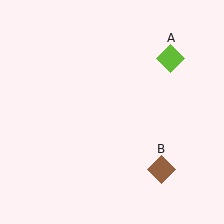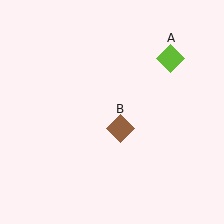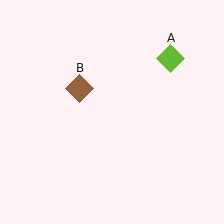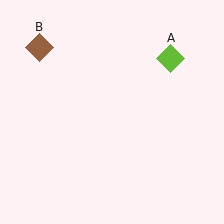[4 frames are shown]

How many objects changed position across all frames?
1 object changed position: brown diamond (object B).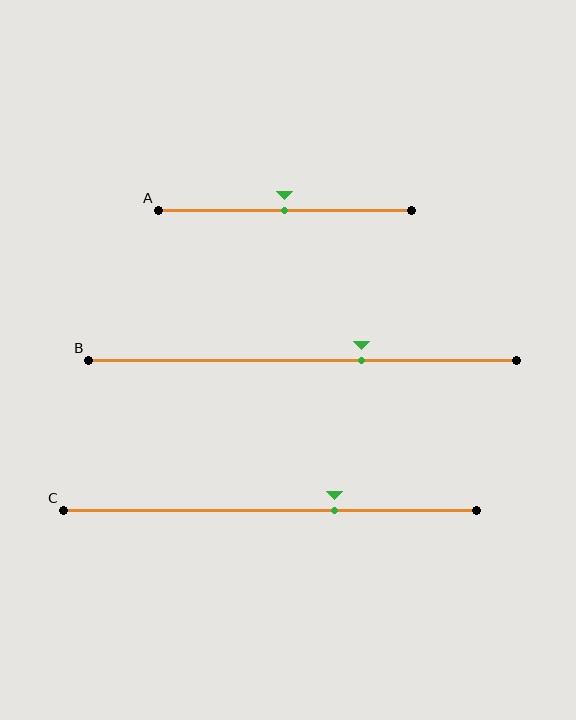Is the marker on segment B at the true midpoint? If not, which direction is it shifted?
No, the marker on segment B is shifted to the right by about 14% of the segment length.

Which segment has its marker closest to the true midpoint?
Segment A has its marker closest to the true midpoint.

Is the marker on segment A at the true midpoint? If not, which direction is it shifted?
Yes, the marker on segment A is at the true midpoint.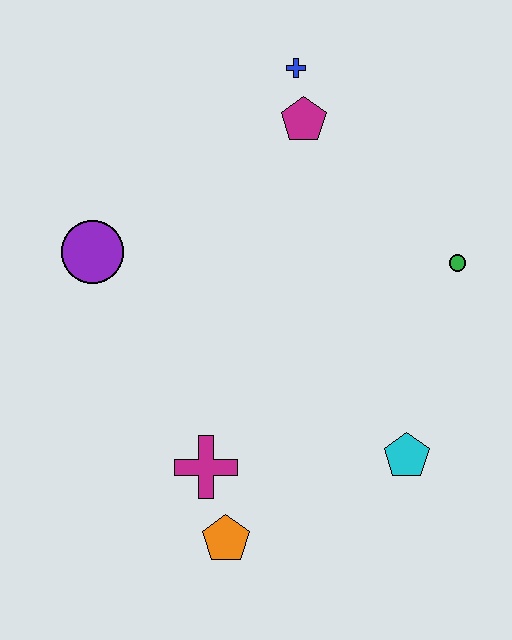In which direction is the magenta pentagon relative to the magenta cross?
The magenta pentagon is above the magenta cross.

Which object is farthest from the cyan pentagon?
The blue cross is farthest from the cyan pentagon.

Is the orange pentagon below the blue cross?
Yes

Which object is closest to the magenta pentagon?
The blue cross is closest to the magenta pentagon.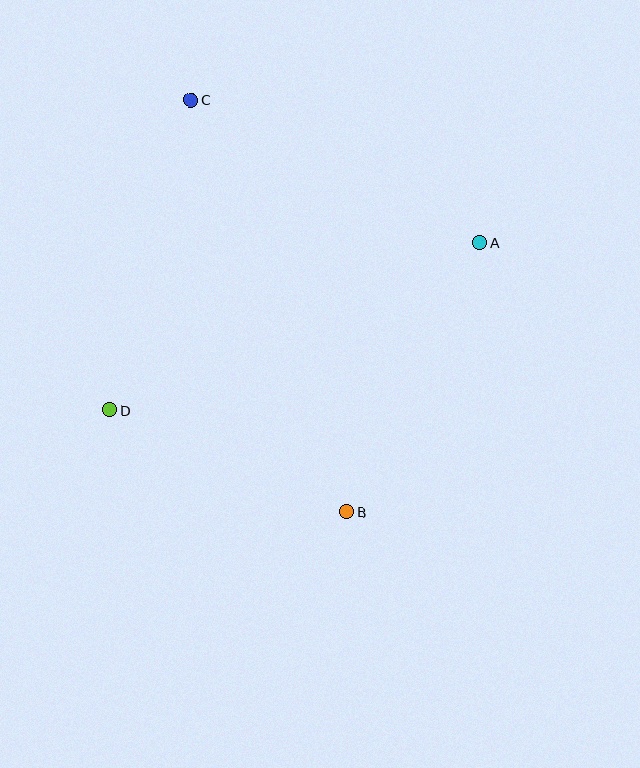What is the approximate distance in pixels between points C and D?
The distance between C and D is approximately 321 pixels.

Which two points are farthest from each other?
Points B and C are farthest from each other.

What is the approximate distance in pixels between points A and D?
The distance between A and D is approximately 406 pixels.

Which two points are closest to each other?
Points B and D are closest to each other.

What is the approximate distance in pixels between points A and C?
The distance between A and C is approximately 322 pixels.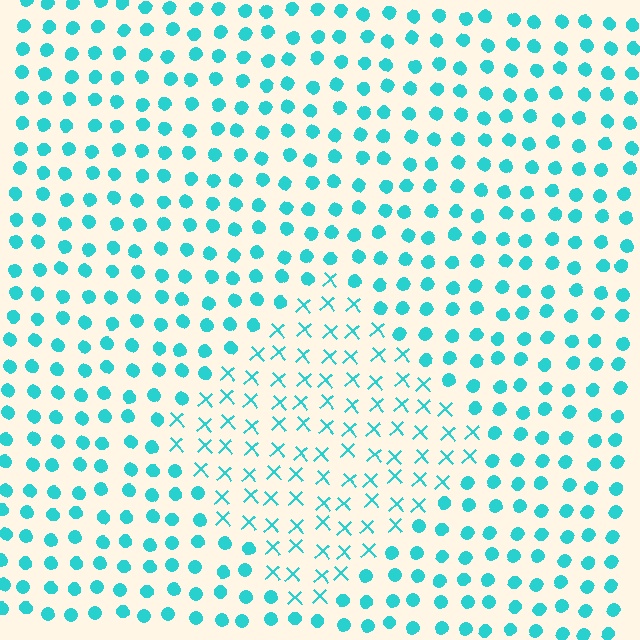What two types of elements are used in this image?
The image uses X marks inside the diamond region and circles outside it.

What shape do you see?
I see a diamond.